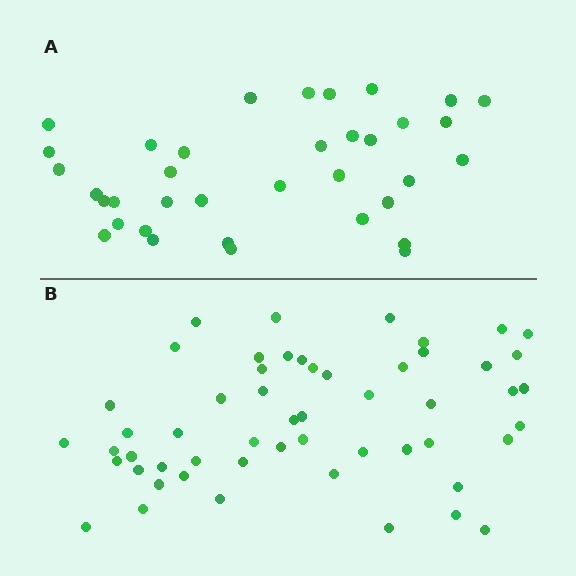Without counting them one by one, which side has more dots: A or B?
Region B (the bottom region) has more dots.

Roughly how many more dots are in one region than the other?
Region B has approximately 20 more dots than region A.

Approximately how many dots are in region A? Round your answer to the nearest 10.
About 40 dots. (The exact count is 36, which rounds to 40.)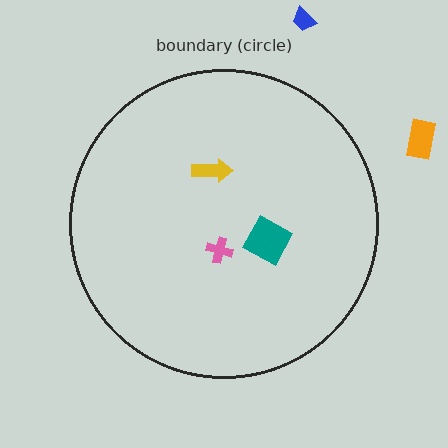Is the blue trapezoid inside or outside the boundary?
Outside.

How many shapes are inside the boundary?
3 inside, 2 outside.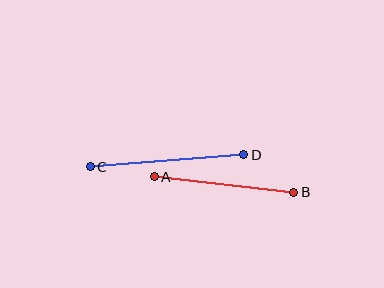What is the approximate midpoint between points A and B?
The midpoint is at approximately (224, 185) pixels.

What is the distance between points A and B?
The distance is approximately 141 pixels.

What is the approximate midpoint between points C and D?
The midpoint is at approximately (167, 161) pixels.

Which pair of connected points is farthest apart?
Points C and D are farthest apart.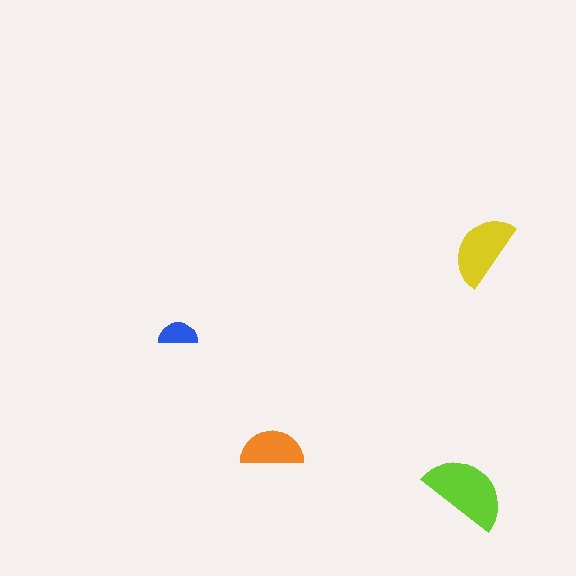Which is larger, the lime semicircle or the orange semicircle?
The lime one.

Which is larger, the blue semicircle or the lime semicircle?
The lime one.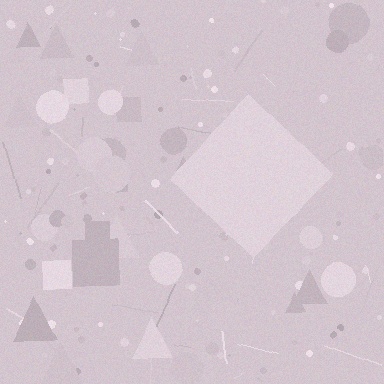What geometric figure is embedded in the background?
A diamond is embedded in the background.